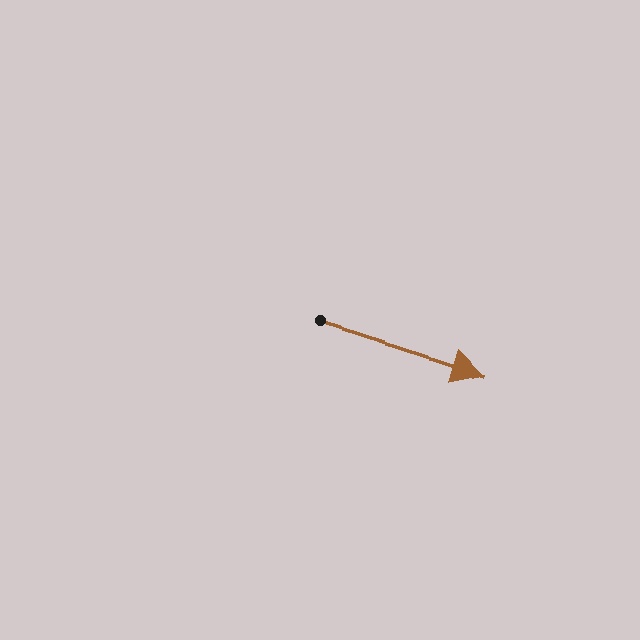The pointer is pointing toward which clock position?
Roughly 4 o'clock.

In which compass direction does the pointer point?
East.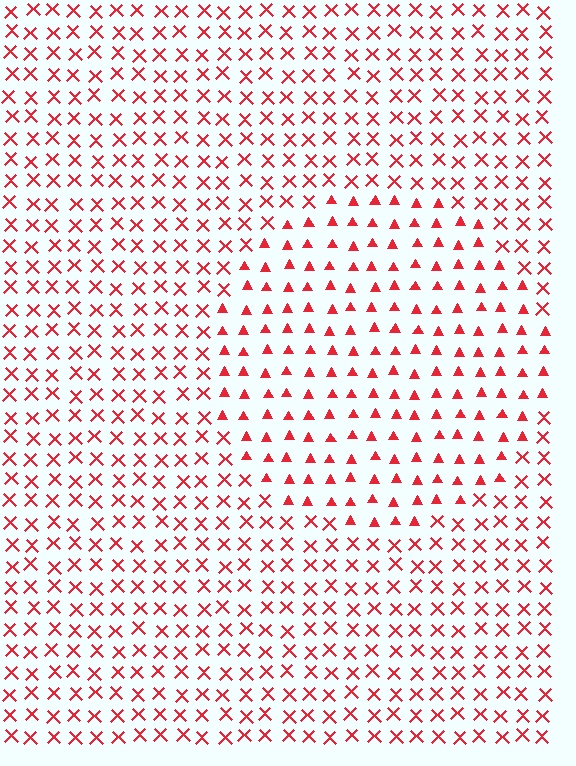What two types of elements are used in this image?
The image uses triangles inside the circle region and X marks outside it.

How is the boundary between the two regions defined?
The boundary is defined by a change in element shape: triangles inside vs. X marks outside. All elements share the same color and spacing.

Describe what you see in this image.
The image is filled with small red elements arranged in a uniform grid. A circle-shaped region contains triangles, while the surrounding area contains X marks. The boundary is defined purely by the change in element shape.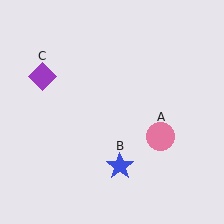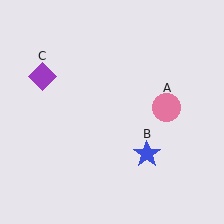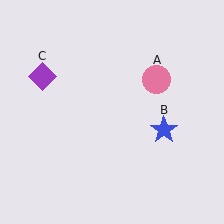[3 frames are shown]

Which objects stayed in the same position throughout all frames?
Purple diamond (object C) remained stationary.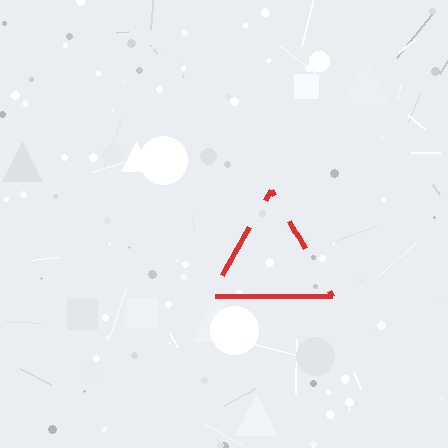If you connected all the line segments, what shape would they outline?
They would outline a triangle.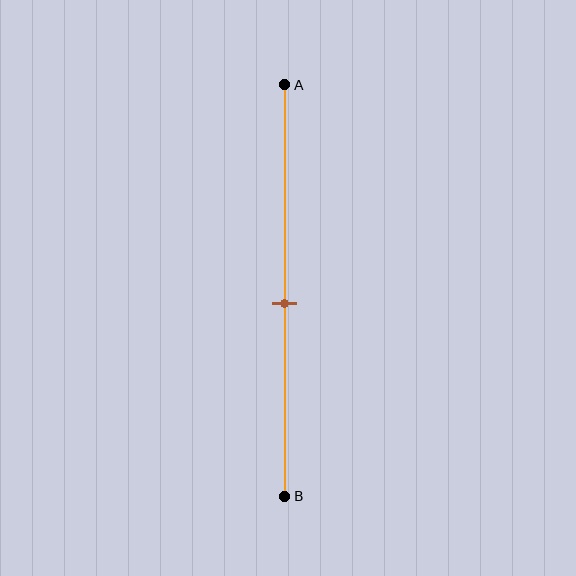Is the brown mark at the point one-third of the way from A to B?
No, the mark is at about 55% from A, not at the 33% one-third point.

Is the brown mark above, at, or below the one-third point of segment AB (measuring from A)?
The brown mark is below the one-third point of segment AB.